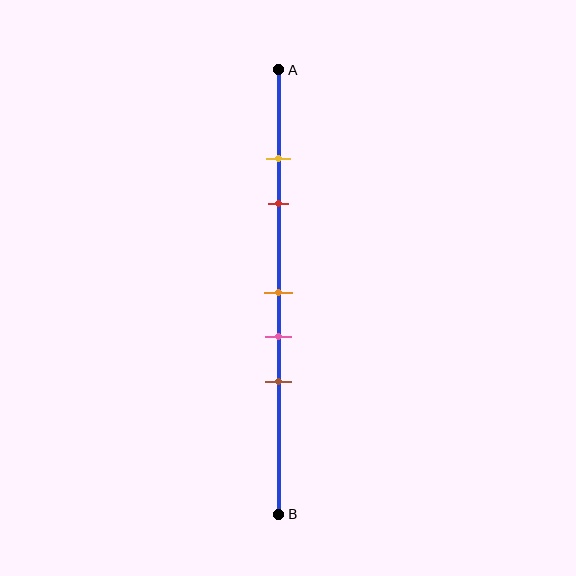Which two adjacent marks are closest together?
The yellow and red marks are the closest adjacent pair.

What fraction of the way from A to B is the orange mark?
The orange mark is approximately 50% (0.5) of the way from A to B.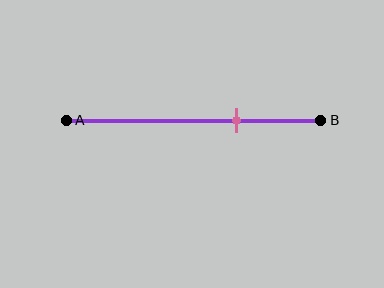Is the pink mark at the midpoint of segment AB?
No, the mark is at about 65% from A, not at the 50% midpoint.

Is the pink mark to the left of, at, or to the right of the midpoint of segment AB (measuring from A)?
The pink mark is to the right of the midpoint of segment AB.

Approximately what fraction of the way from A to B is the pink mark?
The pink mark is approximately 65% of the way from A to B.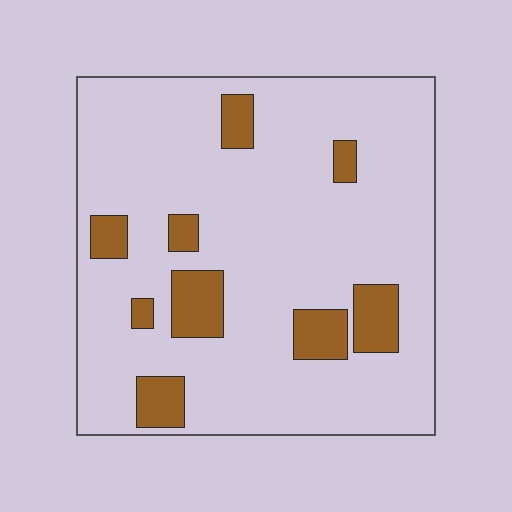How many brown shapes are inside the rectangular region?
9.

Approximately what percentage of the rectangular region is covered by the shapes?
Approximately 15%.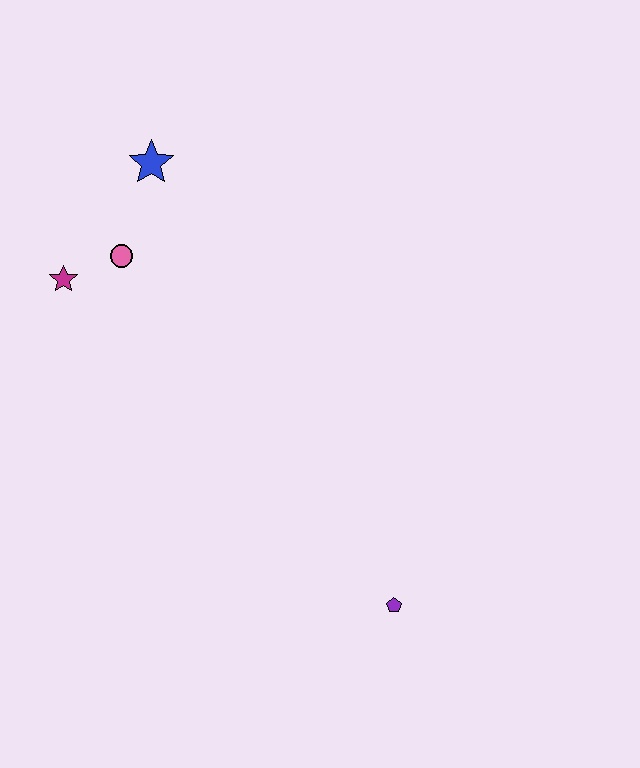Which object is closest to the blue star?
The pink circle is closest to the blue star.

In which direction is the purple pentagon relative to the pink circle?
The purple pentagon is below the pink circle.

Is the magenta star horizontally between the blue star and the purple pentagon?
No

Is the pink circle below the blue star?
Yes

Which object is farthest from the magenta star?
The purple pentagon is farthest from the magenta star.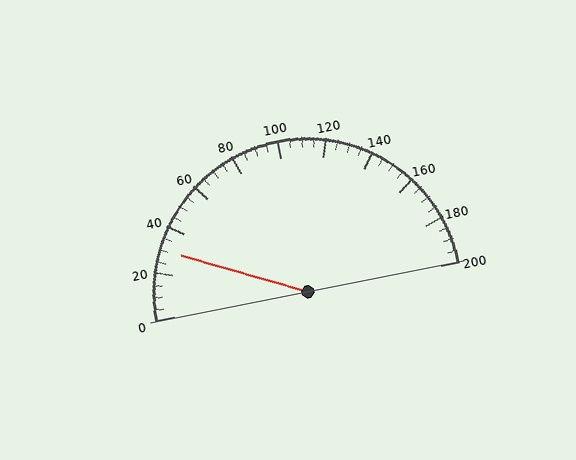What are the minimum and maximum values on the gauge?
The gauge ranges from 0 to 200.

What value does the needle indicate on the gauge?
The needle indicates approximately 30.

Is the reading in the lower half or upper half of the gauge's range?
The reading is in the lower half of the range (0 to 200).